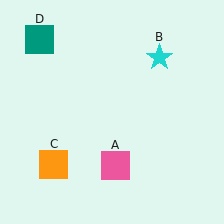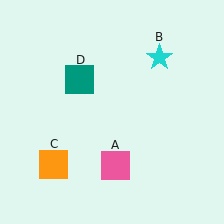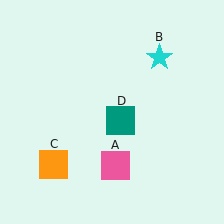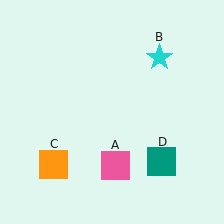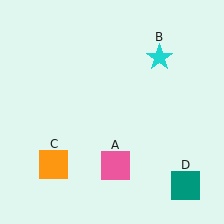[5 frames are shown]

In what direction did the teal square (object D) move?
The teal square (object D) moved down and to the right.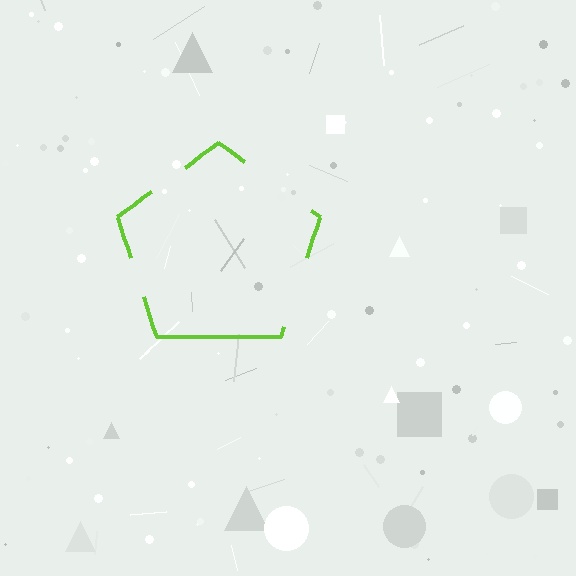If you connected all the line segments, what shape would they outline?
They would outline a pentagon.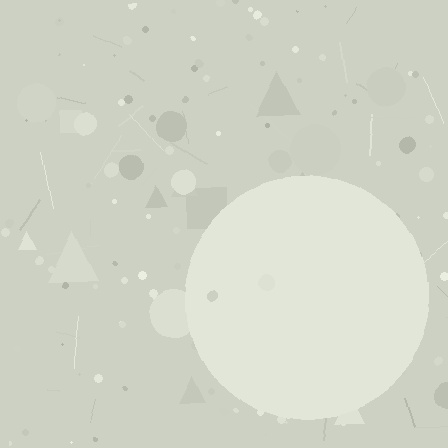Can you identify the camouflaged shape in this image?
The camouflaged shape is a circle.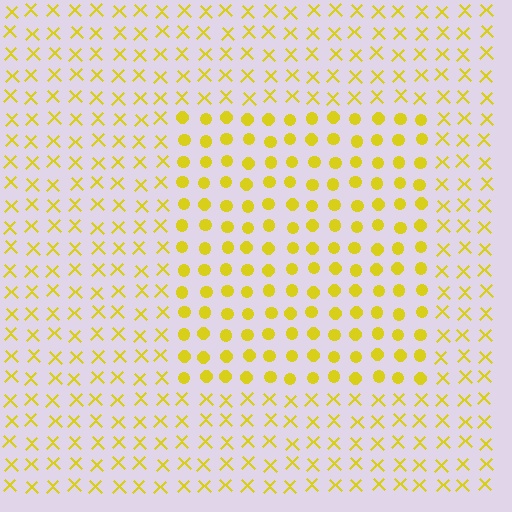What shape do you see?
I see a rectangle.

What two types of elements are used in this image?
The image uses circles inside the rectangle region and X marks outside it.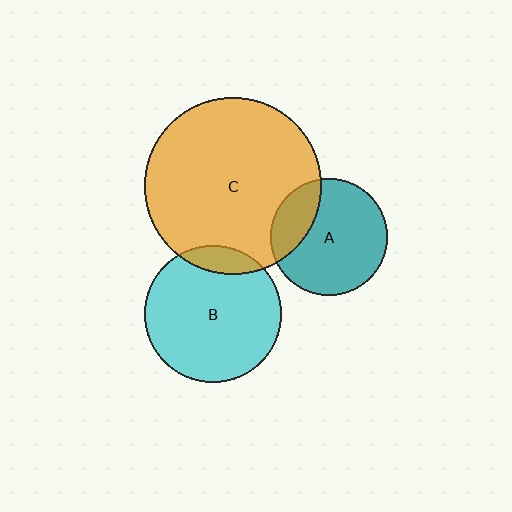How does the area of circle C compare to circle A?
Approximately 2.3 times.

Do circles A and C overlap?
Yes.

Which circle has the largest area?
Circle C (orange).